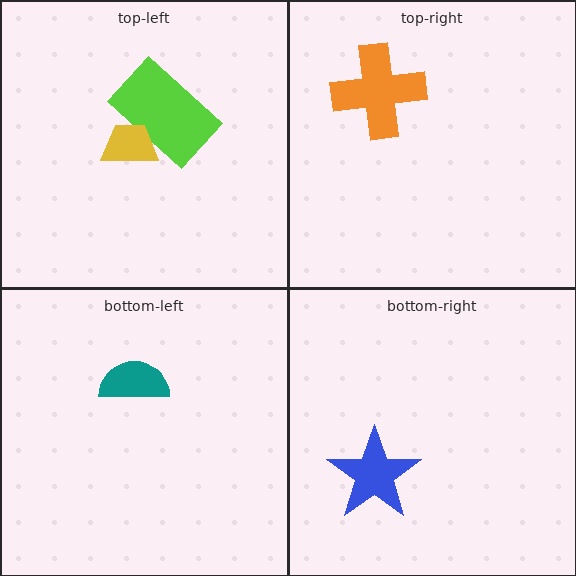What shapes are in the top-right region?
The orange cross.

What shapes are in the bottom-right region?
The blue star.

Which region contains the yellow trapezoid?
The top-left region.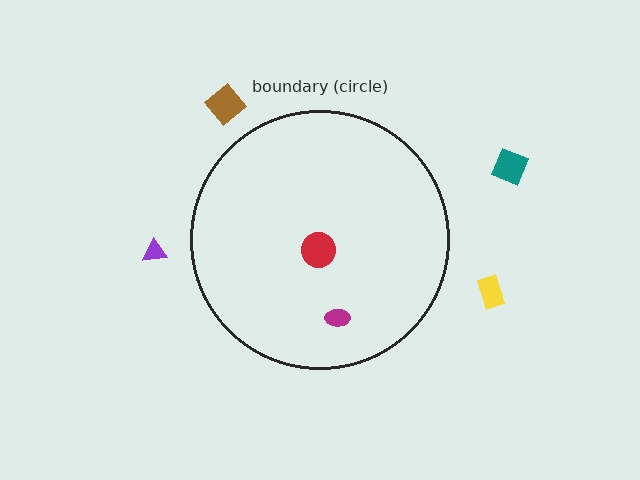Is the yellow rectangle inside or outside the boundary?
Outside.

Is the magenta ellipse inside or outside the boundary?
Inside.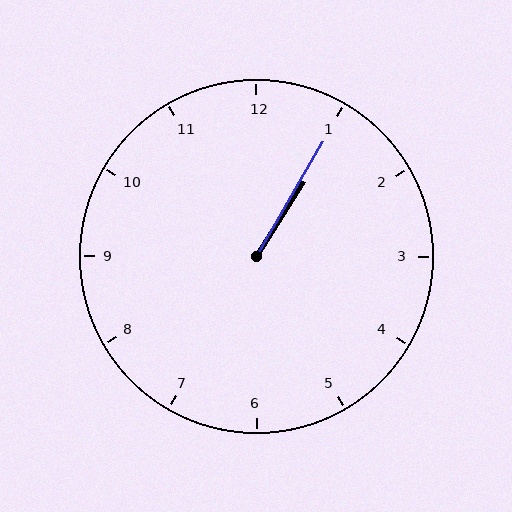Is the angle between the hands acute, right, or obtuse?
It is acute.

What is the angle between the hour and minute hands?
Approximately 2 degrees.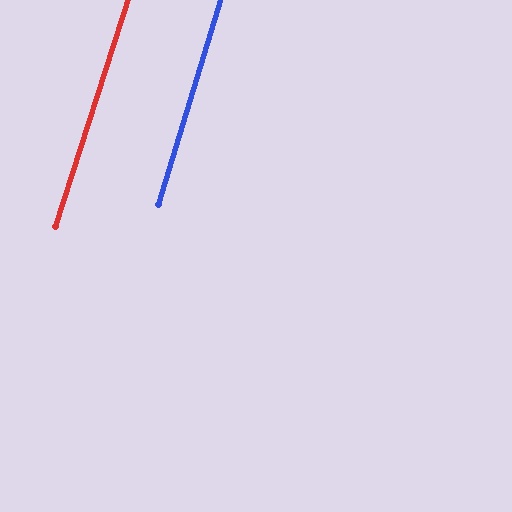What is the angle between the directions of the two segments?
Approximately 1 degree.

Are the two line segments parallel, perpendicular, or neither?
Parallel — their directions differ by only 1.0°.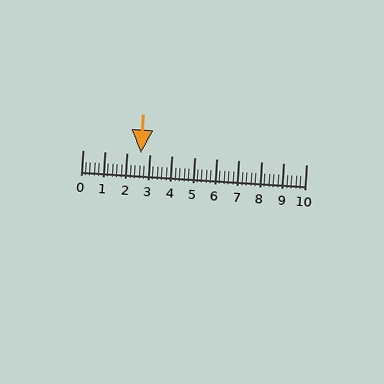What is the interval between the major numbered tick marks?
The major tick marks are spaced 1 units apart.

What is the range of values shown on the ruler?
The ruler shows values from 0 to 10.